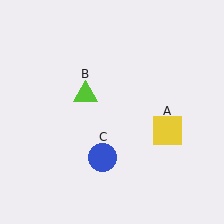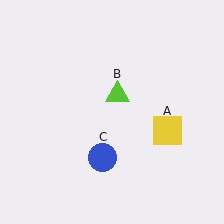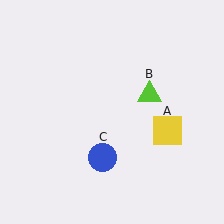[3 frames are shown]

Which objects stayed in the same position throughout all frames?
Yellow square (object A) and blue circle (object C) remained stationary.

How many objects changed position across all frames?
1 object changed position: lime triangle (object B).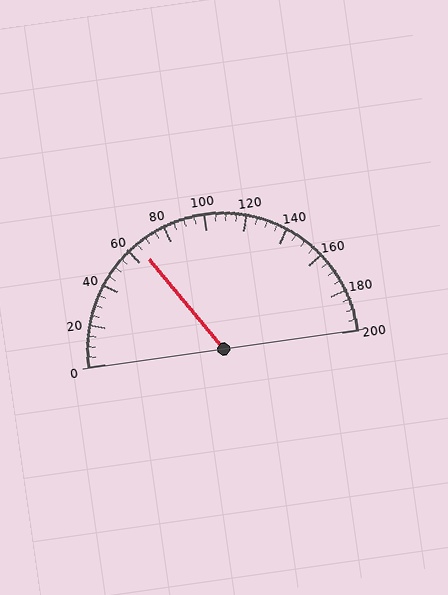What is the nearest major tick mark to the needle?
The nearest major tick mark is 60.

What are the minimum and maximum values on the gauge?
The gauge ranges from 0 to 200.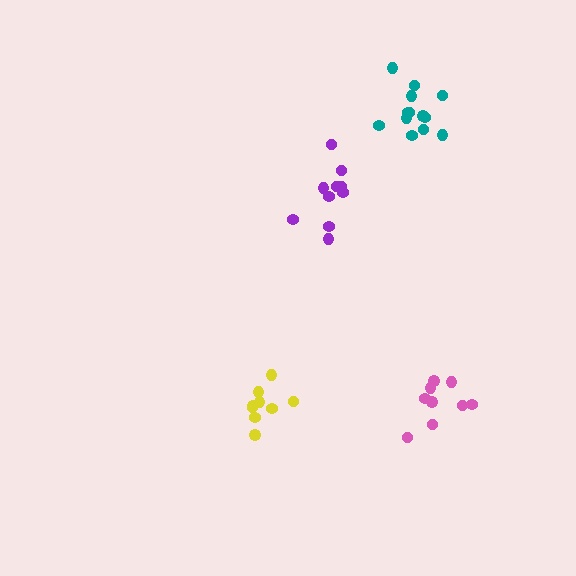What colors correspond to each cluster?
The clusters are colored: purple, yellow, teal, pink.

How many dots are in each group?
Group 1: 10 dots, Group 2: 10 dots, Group 3: 13 dots, Group 4: 9 dots (42 total).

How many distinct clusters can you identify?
There are 4 distinct clusters.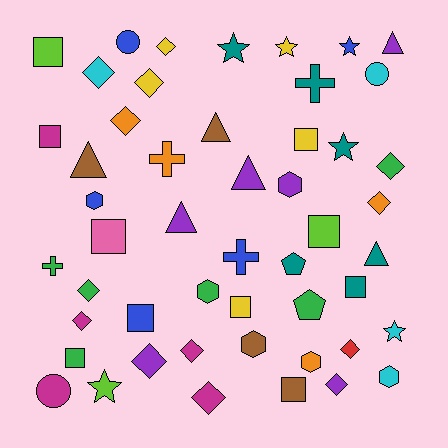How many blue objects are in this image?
There are 5 blue objects.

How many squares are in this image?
There are 10 squares.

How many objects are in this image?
There are 50 objects.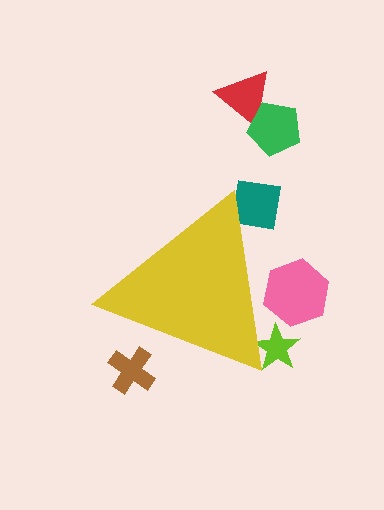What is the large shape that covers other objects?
A yellow triangle.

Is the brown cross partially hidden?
Yes, the brown cross is partially hidden behind the yellow triangle.